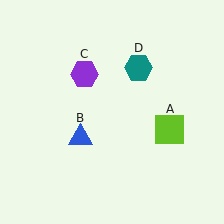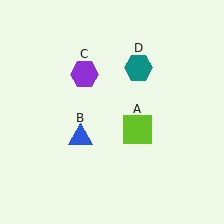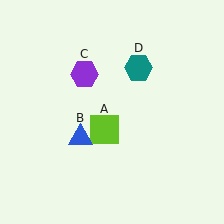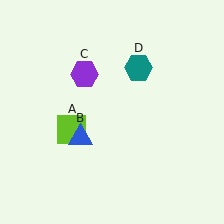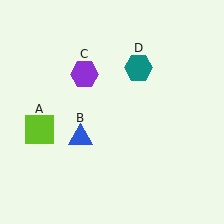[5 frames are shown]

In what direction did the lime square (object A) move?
The lime square (object A) moved left.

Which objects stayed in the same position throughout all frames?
Blue triangle (object B) and purple hexagon (object C) and teal hexagon (object D) remained stationary.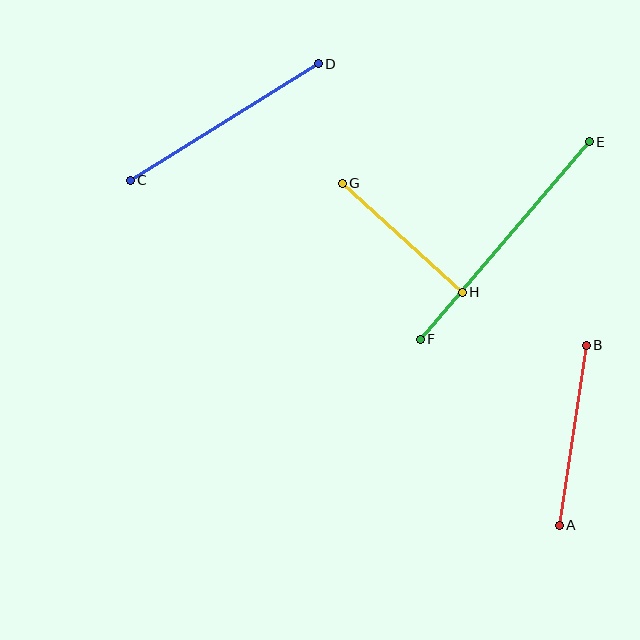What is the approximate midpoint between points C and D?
The midpoint is at approximately (224, 122) pixels.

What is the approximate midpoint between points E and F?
The midpoint is at approximately (505, 241) pixels.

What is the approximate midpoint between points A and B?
The midpoint is at approximately (573, 435) pixels.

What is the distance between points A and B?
The distance is approximately 182 pixels.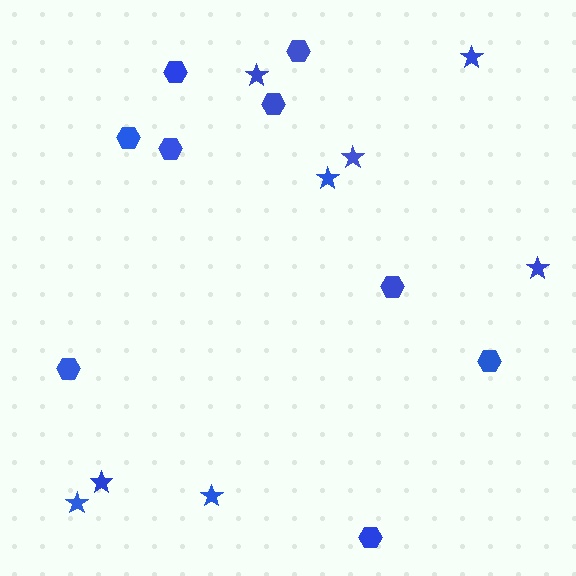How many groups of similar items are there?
There are 2 groups: one group of stars (8) and one group of hexagons (9).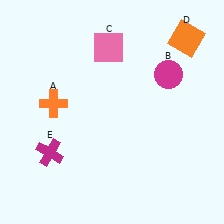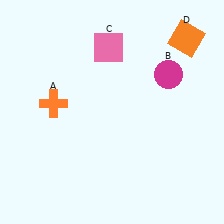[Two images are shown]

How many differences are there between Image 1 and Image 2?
There is 1 difference between the two images.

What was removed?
The magenta cross (E) was removed in Image 2.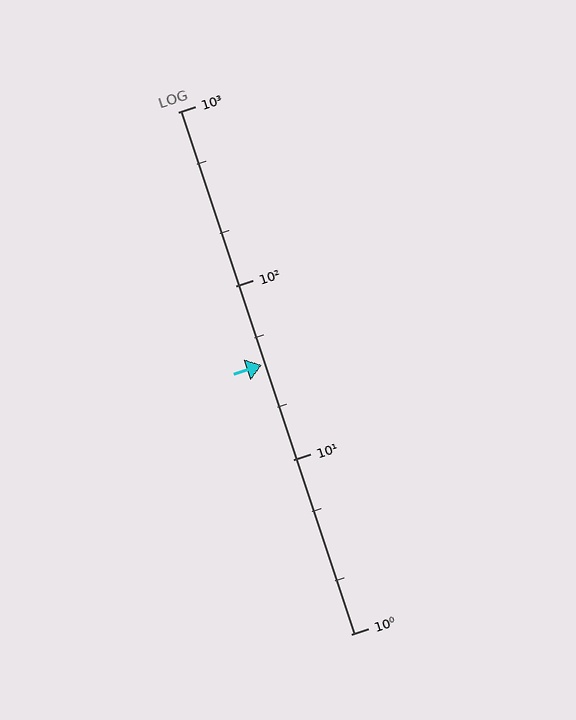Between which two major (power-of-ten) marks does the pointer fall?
The pointer is between 10 and 100.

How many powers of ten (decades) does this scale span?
The scale spans 3 decades, from 1 to 1000.